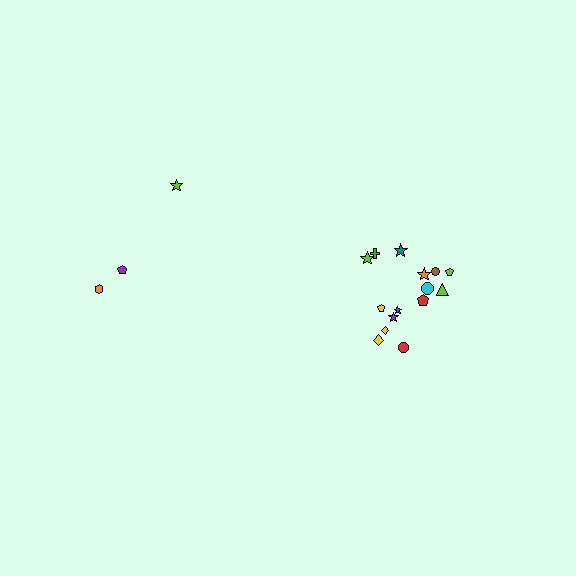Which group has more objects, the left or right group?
The right group.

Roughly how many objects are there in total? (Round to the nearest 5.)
Roughly 20 objects in total.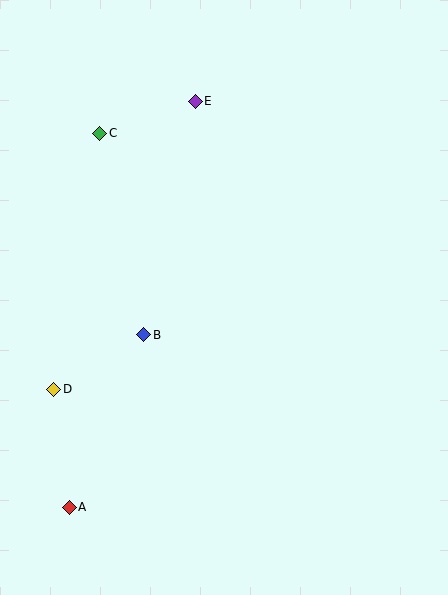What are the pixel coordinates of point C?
Point C is at (100, 133).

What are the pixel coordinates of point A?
Point A is at (69, 507).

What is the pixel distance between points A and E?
The distance between A and E is 425 pixels.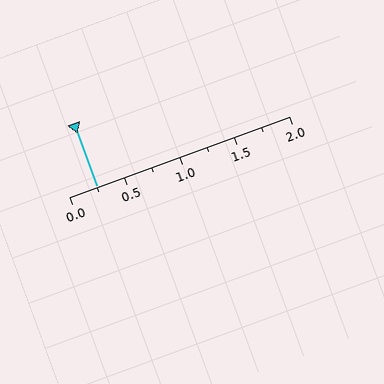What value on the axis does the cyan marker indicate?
The marker indicates approximately 0.25.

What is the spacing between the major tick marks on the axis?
The major ticks are spaced 0.5 apart.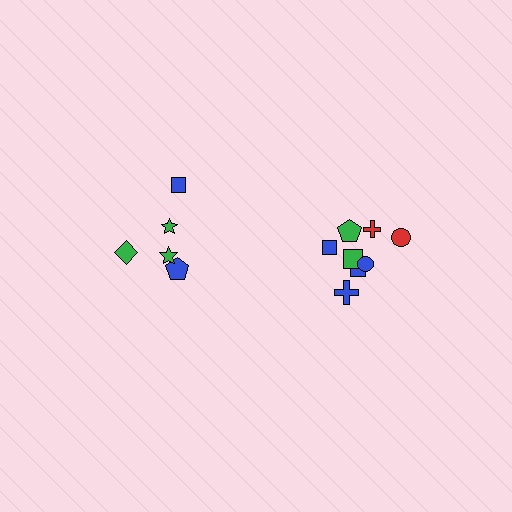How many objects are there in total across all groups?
There are 13 objects.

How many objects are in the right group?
There are 8 objects.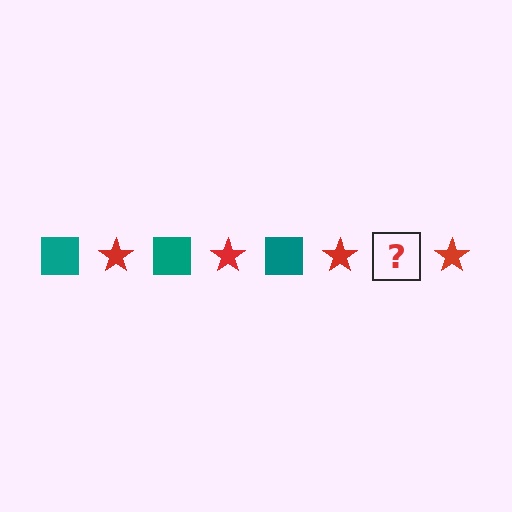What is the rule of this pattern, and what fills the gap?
The rule is that the pattern alternates between teal square and red star. The gap should be filled with a teal square.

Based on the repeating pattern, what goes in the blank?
The blank should be a teal square.